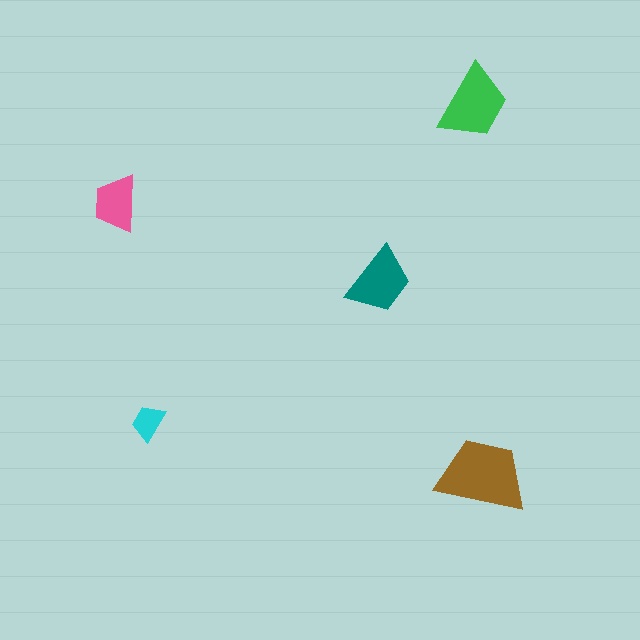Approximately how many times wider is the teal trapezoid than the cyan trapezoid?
About 2 times wider.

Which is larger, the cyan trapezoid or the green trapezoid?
The green one.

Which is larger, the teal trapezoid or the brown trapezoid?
The brown one.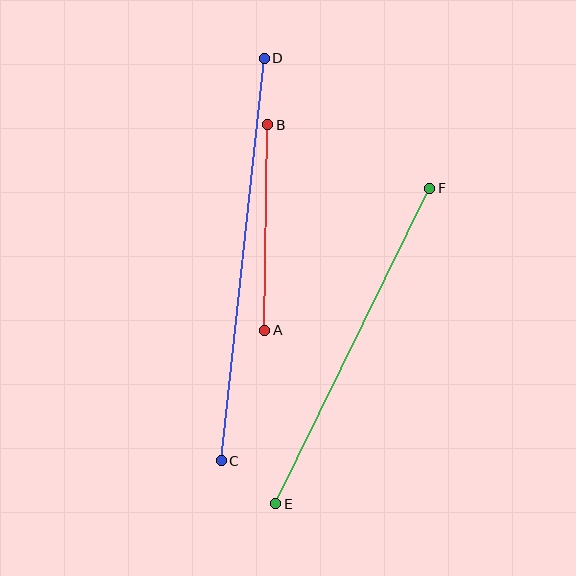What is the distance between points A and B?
The distance is approximately 206 pixels.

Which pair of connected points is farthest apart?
Points C and D are farthest apart.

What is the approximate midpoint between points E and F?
The midpoint is at approximately (353, 346) pixels.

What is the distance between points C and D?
The distance is approximately 405 pixels.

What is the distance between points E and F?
The distance is approximately 351 pixels.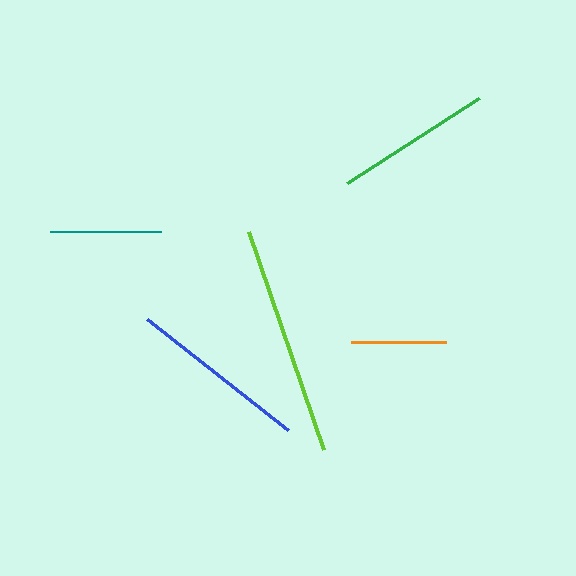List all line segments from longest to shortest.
From longest to shortest: lime, blue, green, teal, orange.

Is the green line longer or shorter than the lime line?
The lime line is longer than the green line.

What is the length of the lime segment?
The lime segment is approximately 231 pixels long.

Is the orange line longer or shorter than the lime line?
The lime line is longer than the orange line.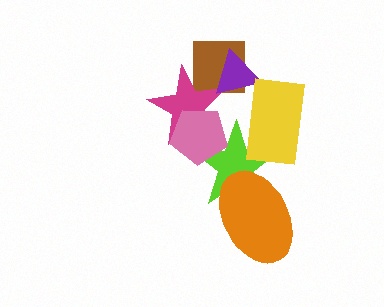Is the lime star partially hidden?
Yes, it is partially covered by another shape.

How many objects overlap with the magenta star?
4 objects overlap with the magenta star.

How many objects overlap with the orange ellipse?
1 object overlaps with the orange ellipse.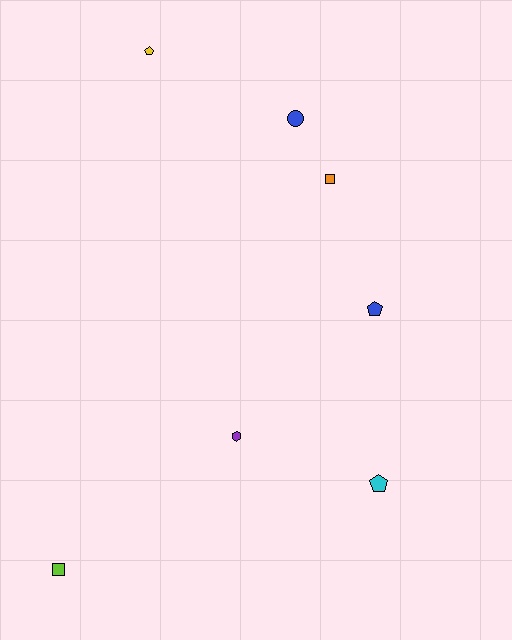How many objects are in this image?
There are 7 objects.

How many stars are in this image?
There are no stars.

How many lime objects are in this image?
There is 1 lime object.